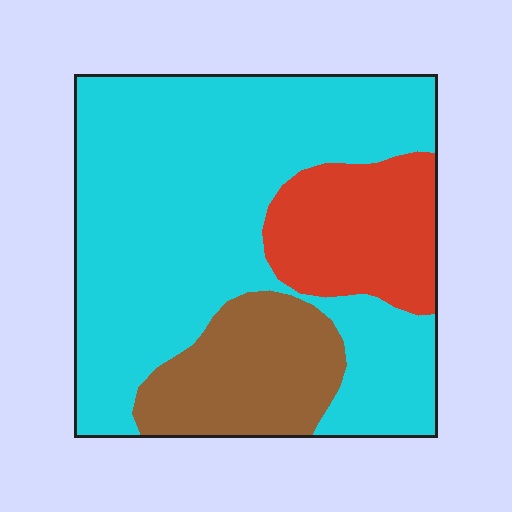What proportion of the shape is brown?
Brown covers 17% of the shape.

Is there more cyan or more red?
Cyan.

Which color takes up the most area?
Cyan, at roughly 65%.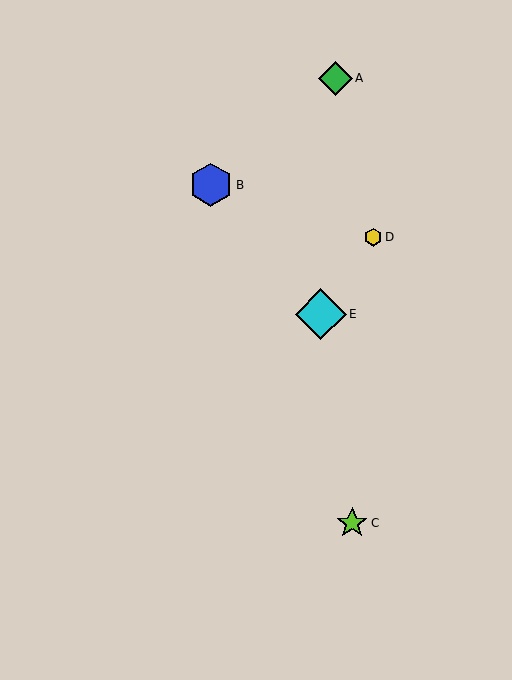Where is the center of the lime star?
The center of the lime star is at (352, 523).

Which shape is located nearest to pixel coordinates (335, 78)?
The green diamond (labeled A) at (336, 78) is nearest to that location.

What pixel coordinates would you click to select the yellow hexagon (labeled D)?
Click at (373, 237) to select the yellow hexagon D.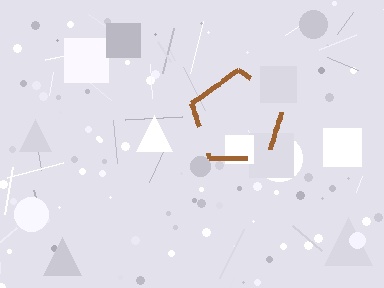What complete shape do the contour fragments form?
The contour fragments form a pentagon.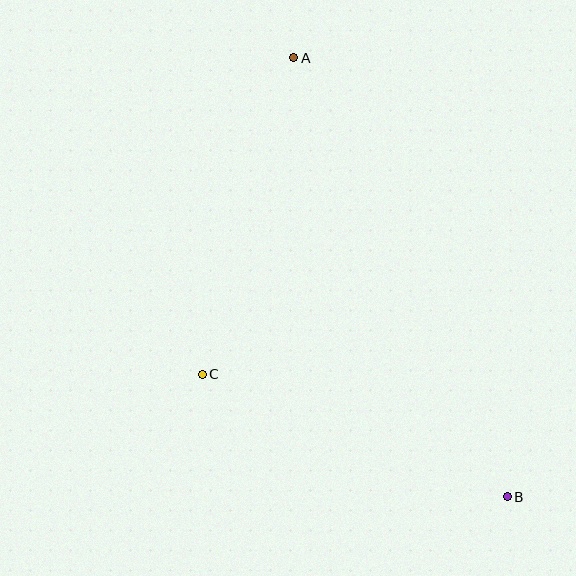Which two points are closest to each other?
Points B and C are closest to each other.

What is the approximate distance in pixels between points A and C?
The distance between A and C is approximately 329 pixels.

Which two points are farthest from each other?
Points A and B are farthest from each other.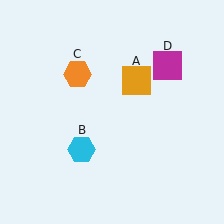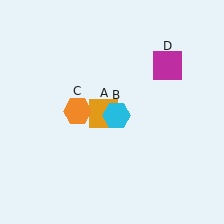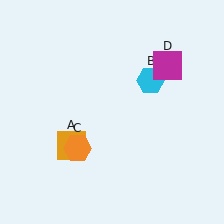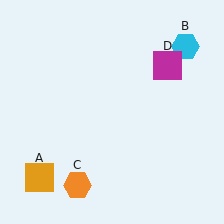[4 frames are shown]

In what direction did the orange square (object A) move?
The orange square (object A) moved down and to the left.